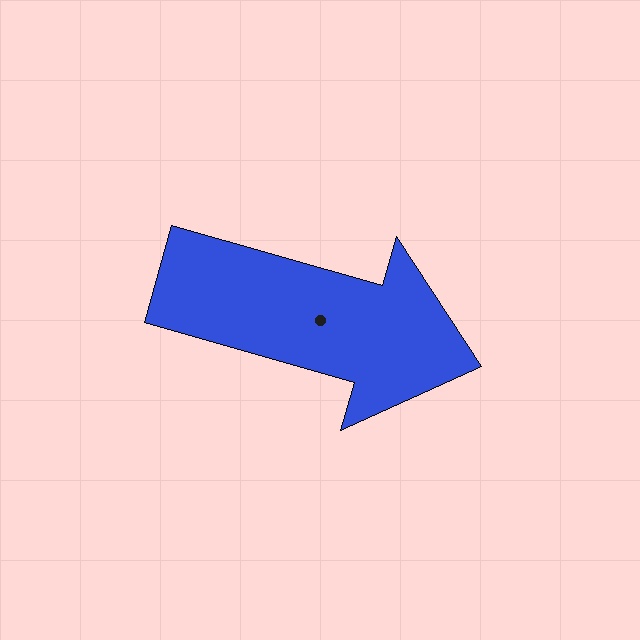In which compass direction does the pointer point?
East.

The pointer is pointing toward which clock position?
Roughly 4 o'clock.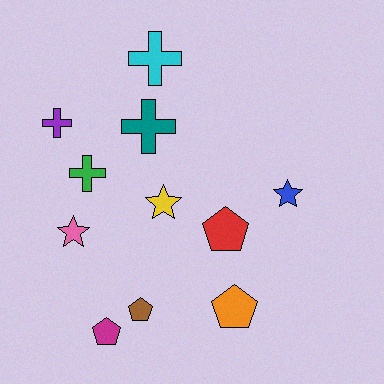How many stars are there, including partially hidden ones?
There are 3 stars.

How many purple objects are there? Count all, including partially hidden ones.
There is 1 purple object.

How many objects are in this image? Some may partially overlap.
There are 11 objects.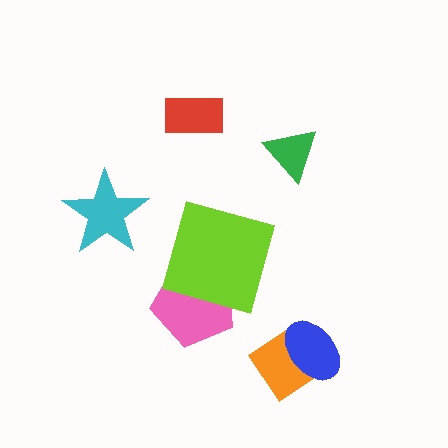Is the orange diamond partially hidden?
Yes, it is partially covered by another shape.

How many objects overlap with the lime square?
1 object overlaps with the lime square.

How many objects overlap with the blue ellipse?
1 object overlaps with the blue ellipse.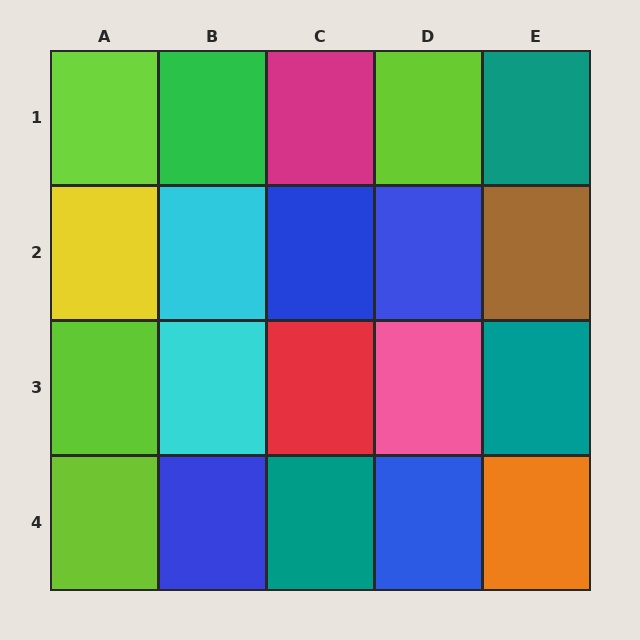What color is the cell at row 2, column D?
Blue.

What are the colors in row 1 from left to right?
Lime, green, magenta, lime, teal.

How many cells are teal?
3 cells are teal.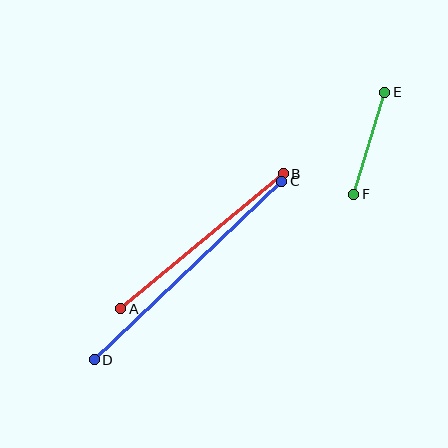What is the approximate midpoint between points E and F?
The midpoint is at approximately (369, 143) pixels.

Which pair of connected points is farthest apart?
Points C and D are farthest apart.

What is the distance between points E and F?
The distance is approximately 107 pixels.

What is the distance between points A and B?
The distance is approximately 211 pixels.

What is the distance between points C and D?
The distance is approximately 259 pixels.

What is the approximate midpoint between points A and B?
The midpoint is at approximately (202, 241) pixels.